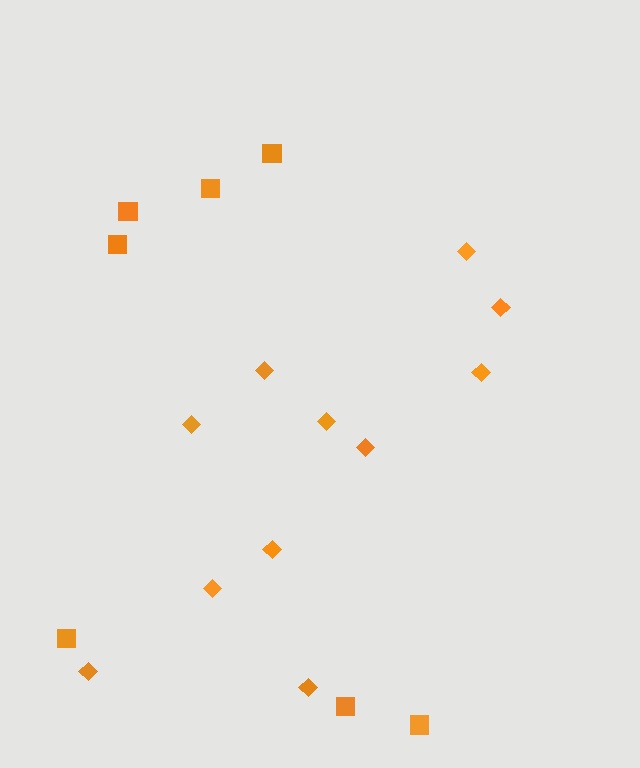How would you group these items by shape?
There are 2 groups: one group of diamonds (11) and one group of squares (7).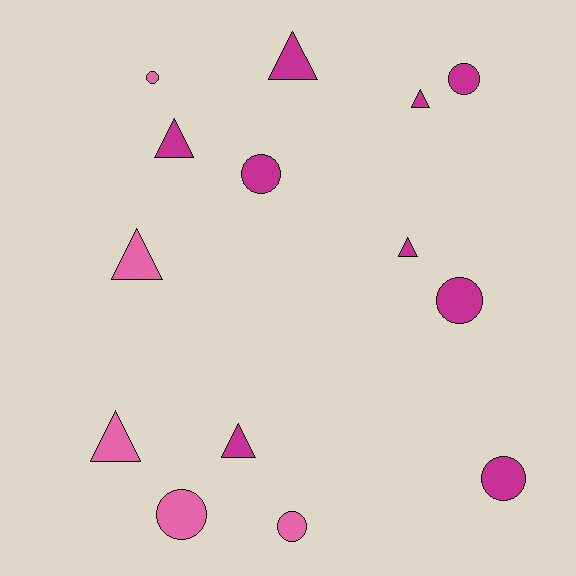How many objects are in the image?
There are 14 objects.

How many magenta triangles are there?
There are 5 magenta triangles.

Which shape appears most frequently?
Circle, with 7 objects.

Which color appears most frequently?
Magenta, with 9 objects.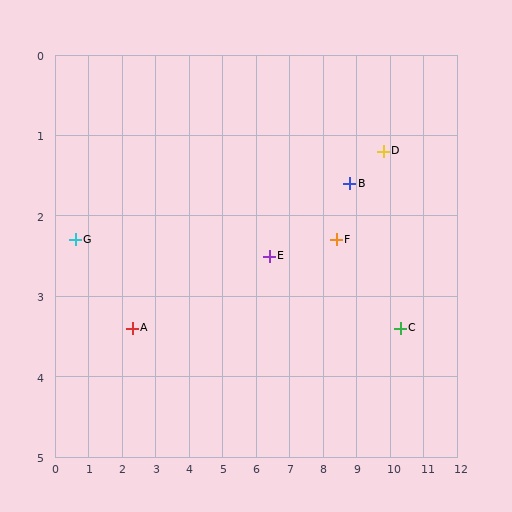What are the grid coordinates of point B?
Point B is at approximately (8.8, 1.6).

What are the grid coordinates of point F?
Point F is at approximately (8.4, 2.3).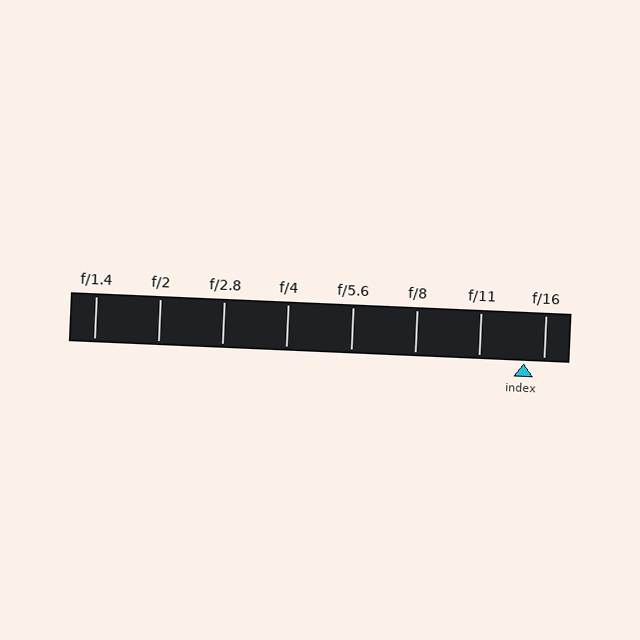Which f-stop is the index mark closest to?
The index mark is closest to f/16.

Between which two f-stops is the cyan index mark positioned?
The index mark is between f/11 and f/16.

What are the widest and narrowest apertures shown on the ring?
The widest aperture shown is f/1.4 and the narrowest is f/16.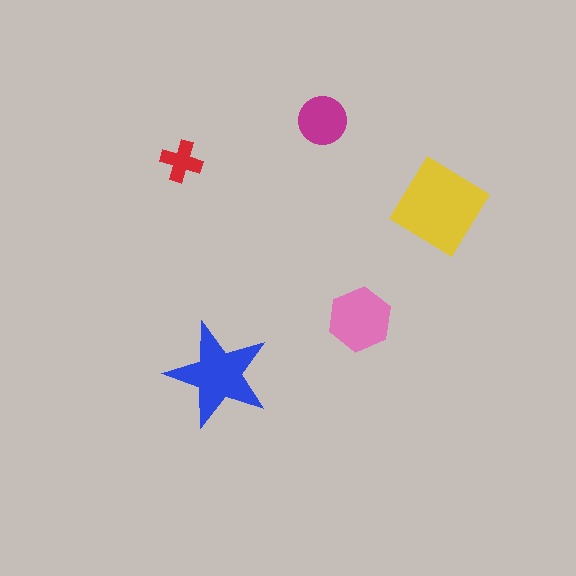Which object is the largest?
The yellow diamond.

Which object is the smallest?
The red cross.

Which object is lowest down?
The blue star is bottommost.